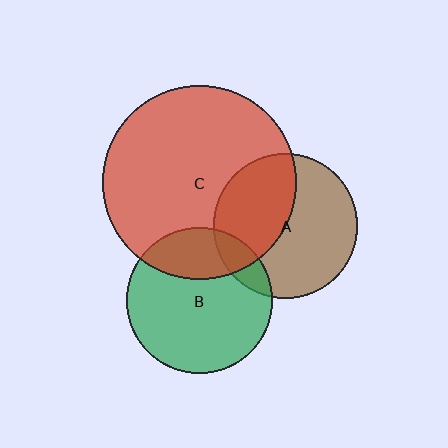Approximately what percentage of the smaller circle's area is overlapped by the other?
Approximately 25%.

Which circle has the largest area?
Circle C (red).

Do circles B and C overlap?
Yes.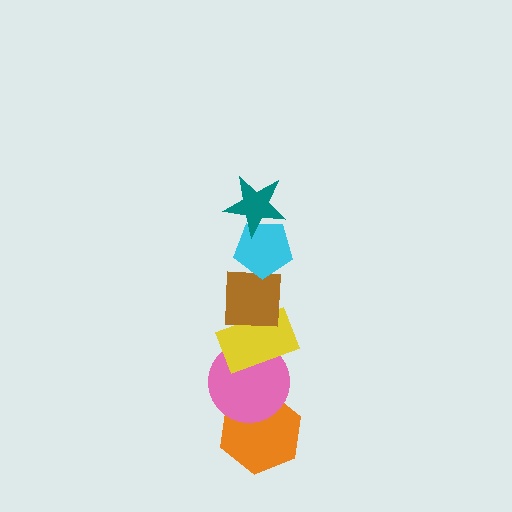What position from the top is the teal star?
The teal star is 1st from the top.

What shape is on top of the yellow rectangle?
The brown square is on top of the yellow rectangle.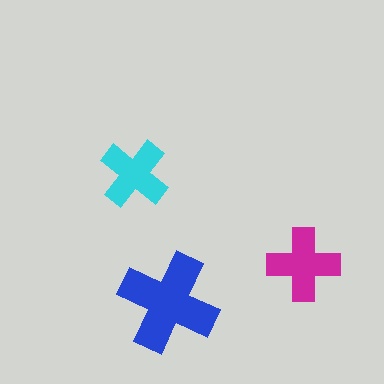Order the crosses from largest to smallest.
the blue one, the magenta one, the cyan one.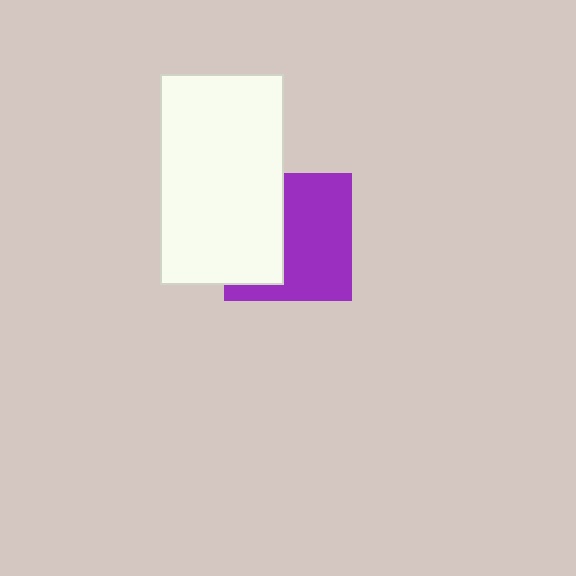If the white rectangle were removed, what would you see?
You would see the complete purple square.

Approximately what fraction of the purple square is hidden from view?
Roughly 41% of the purple square is hidden behind the white rectangle.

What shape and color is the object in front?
The object in front is a white rectangle.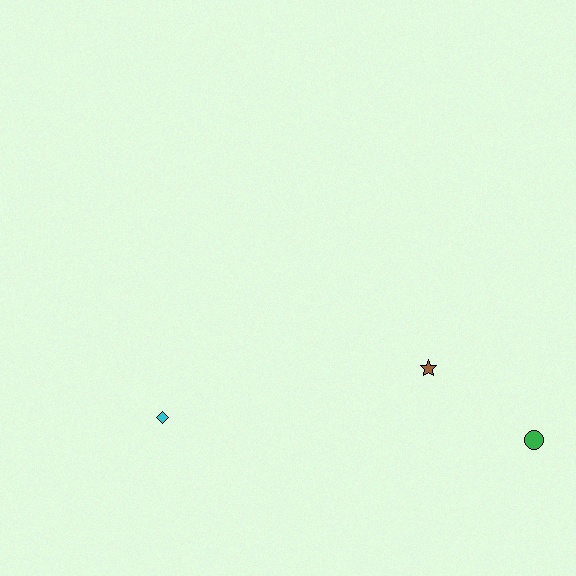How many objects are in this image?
There are 3 objects.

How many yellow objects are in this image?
There are no yellow objects.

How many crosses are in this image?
There are no crosses.